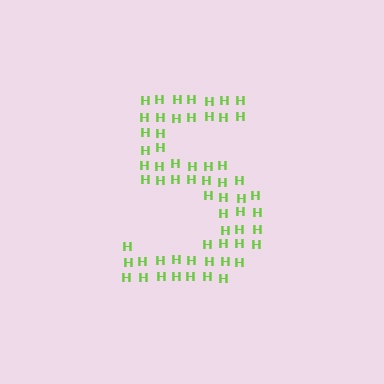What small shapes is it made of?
It is made of small letter H's.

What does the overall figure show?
The overall figure shows the digit 5.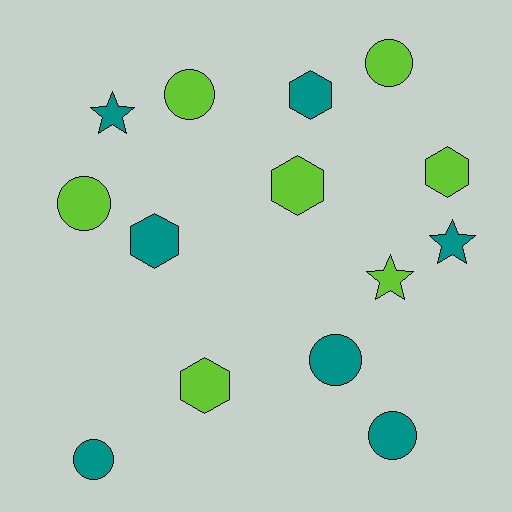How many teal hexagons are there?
There are 2 teal hexagons.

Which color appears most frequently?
Lime, with 7 objects.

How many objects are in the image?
There are 14 objects.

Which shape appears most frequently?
Circle, with 6 objects.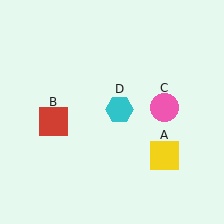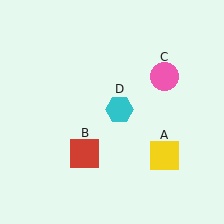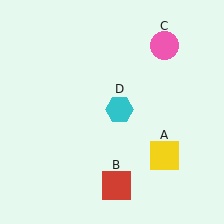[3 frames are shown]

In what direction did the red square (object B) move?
The red square (object B) moved down and to the right.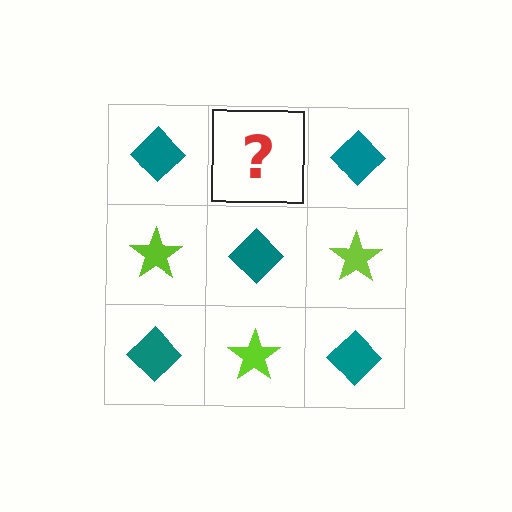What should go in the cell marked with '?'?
The missing cell should contain a lime star.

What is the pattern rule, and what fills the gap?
The rule is that it alternates teal diamond and lime star in a checkerboard pattern. The gap should be filled with a lime star.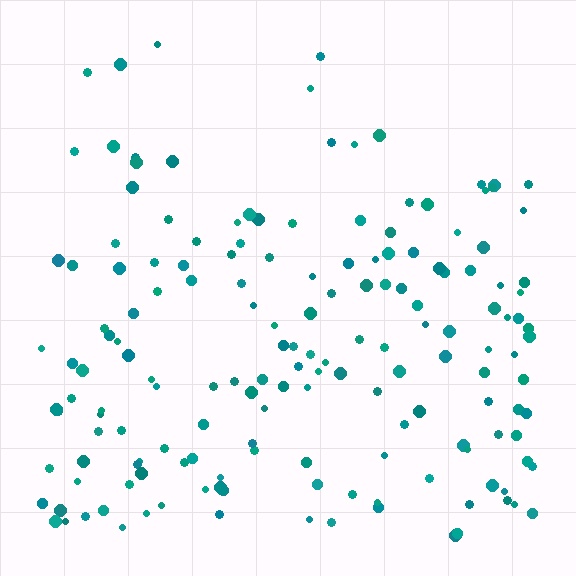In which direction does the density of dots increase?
From top to bottom, with the bottom side densest.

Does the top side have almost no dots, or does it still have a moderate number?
Still a moderate number, just noticeably fewer than the bottom.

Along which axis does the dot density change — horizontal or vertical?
Vertical.